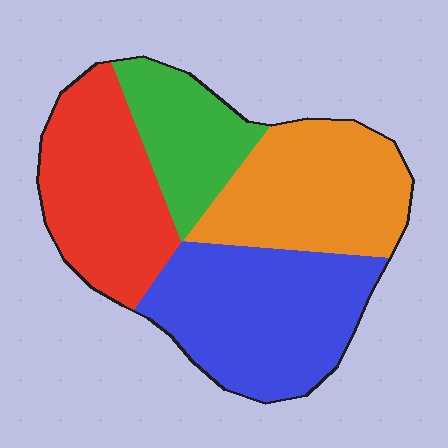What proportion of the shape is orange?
Orange covers roughly 25% of the shape.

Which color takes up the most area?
Blue, at roughly 30%.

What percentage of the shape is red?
Red covers around 25% of the shape.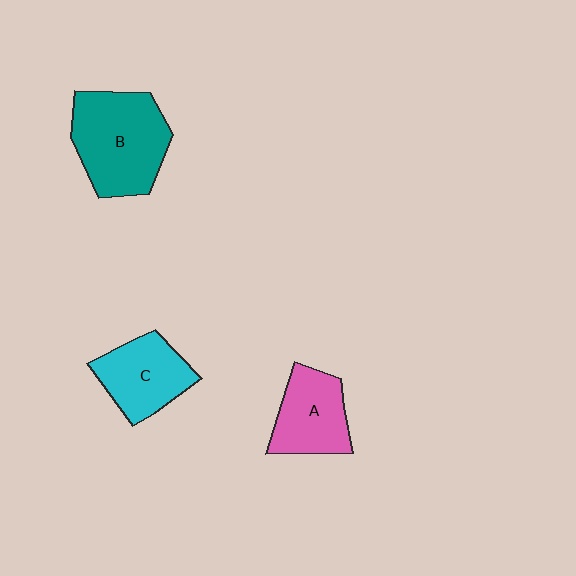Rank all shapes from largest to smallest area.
From largest to smallest: B (teal), C (cyan), A (pink).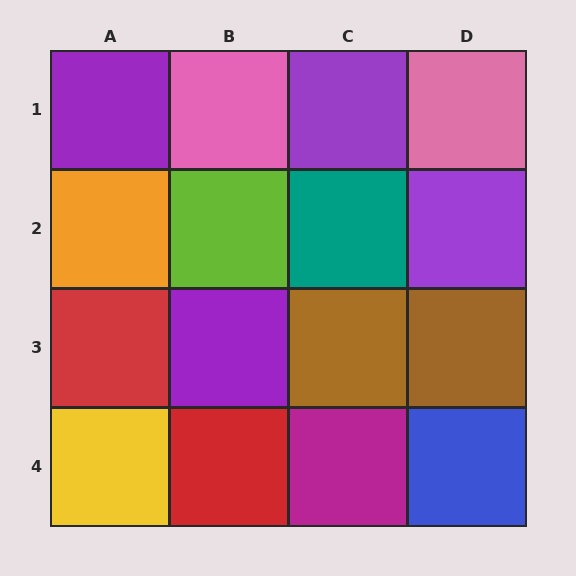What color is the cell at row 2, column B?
Lime.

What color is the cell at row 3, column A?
Red.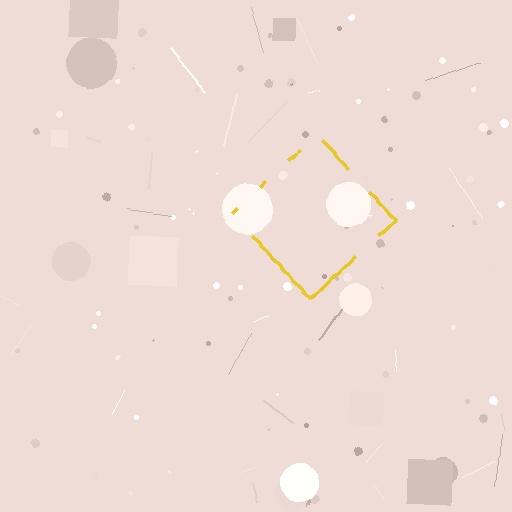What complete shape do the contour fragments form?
The contour fragments form a diamond.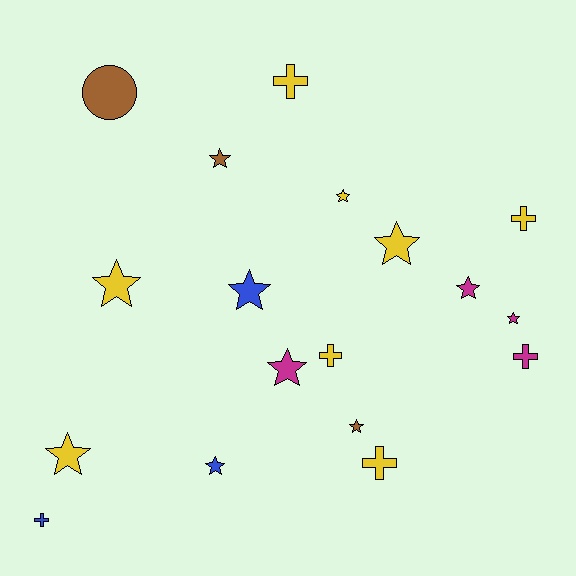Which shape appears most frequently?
Star, with 11 objects.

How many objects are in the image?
There are 18 objects.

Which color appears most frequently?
Yellow, with 8 objects.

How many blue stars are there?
There are 2 blue stars.